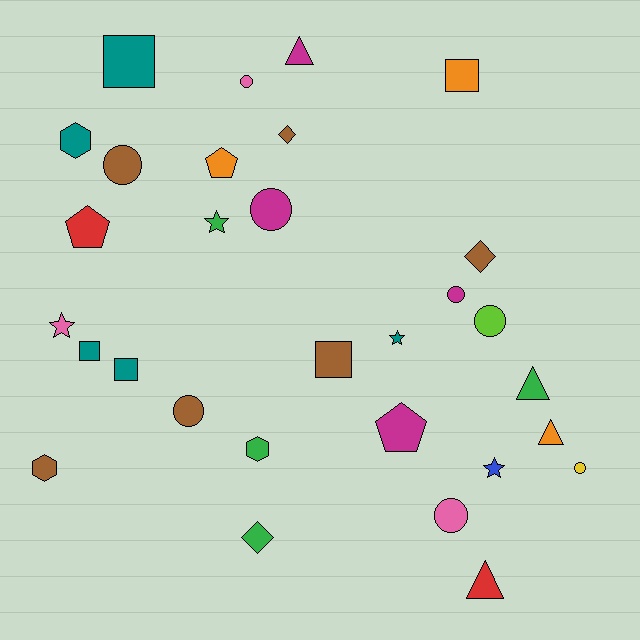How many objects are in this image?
There are 30 objects.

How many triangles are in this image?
There are 4 triangles.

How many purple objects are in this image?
There are no purple objects.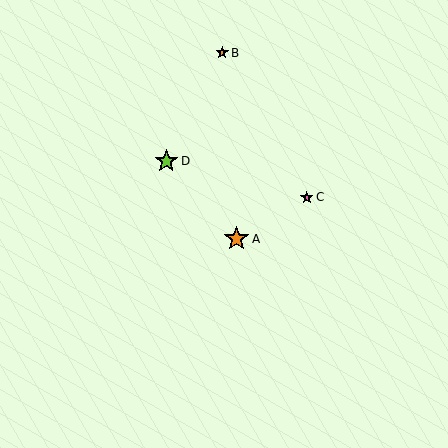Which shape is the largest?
The orange star (labeled A) is the largest.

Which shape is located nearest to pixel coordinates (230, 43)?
The orange star (labeled B) at (222, 53) is nearest to that location.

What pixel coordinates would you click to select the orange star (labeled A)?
Click at (237, 239) to select the orange star A.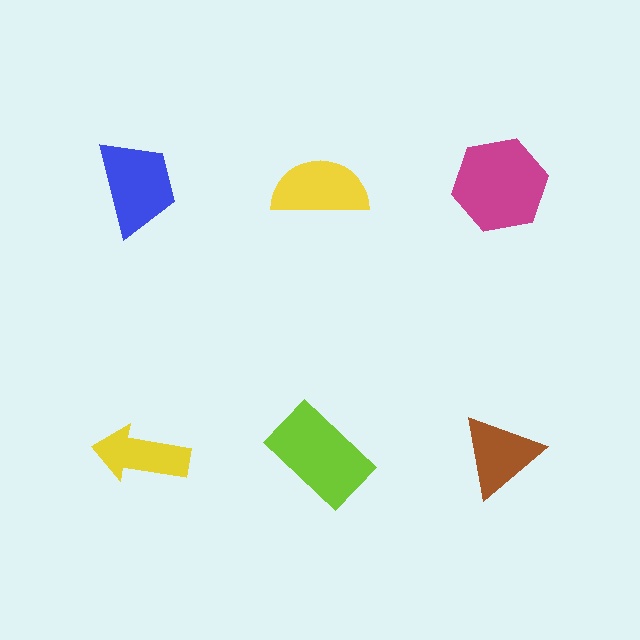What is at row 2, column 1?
A yellow arrow.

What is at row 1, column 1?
A blue trapezoid.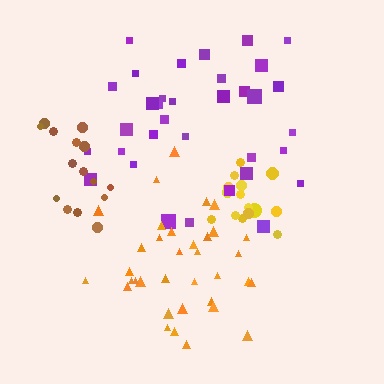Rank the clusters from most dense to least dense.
yellow, orange, brown, purple.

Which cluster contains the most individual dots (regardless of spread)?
Orange (35).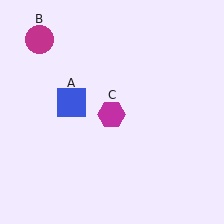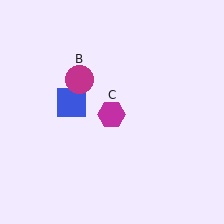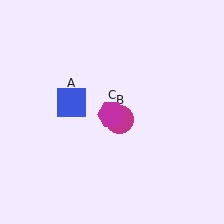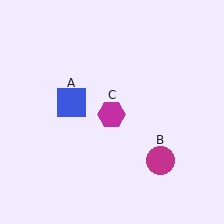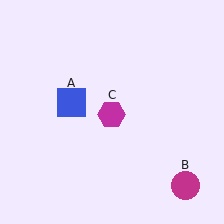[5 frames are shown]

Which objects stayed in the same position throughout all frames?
Blue square (object A) and magenta hexagon (object C) remained stationary.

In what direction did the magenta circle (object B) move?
The magenta circle (object B) moved down and to the right.